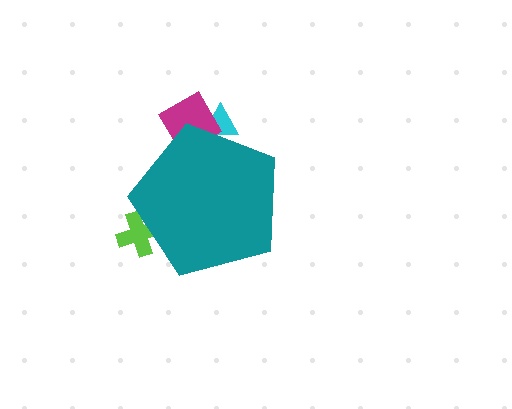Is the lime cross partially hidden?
Yes, the lime cross is partially hidden behind the teal pentagon.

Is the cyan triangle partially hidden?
Yes, the cyan triangle is partially hidden behind the teal pentagon.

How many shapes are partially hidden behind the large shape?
3 shapes are partially hidden.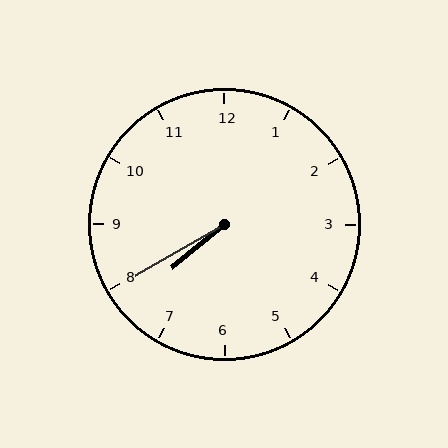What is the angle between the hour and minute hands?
Approximately 10 degrees.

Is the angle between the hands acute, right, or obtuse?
It is acute.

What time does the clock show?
7:40.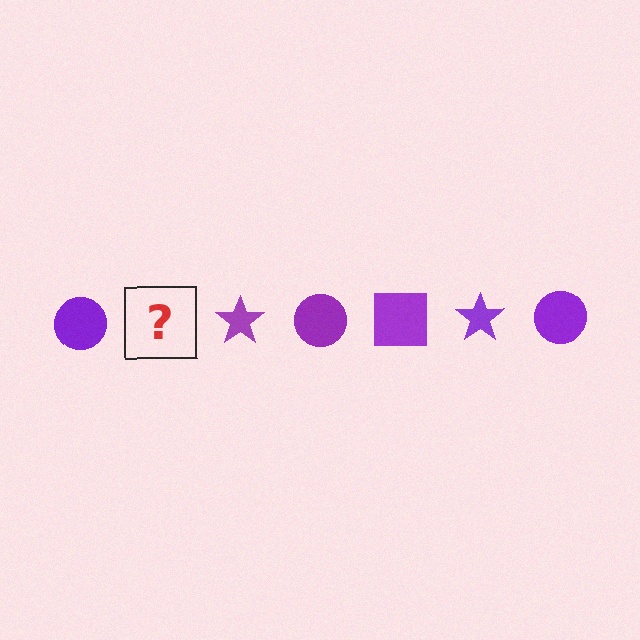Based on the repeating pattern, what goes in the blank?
The blank should be a purple square.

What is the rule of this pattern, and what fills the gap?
The rule is that the pattern cycles through circle, square, star shapes in purple. The gap should be filled with a purple square.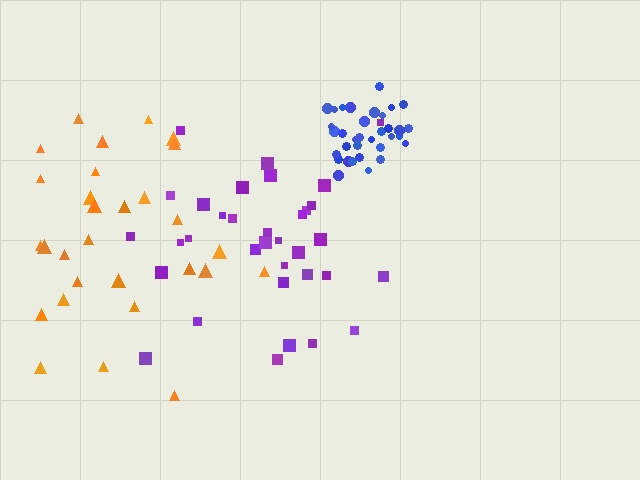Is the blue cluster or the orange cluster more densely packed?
Blue.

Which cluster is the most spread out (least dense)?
Orange.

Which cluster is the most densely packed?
Blue.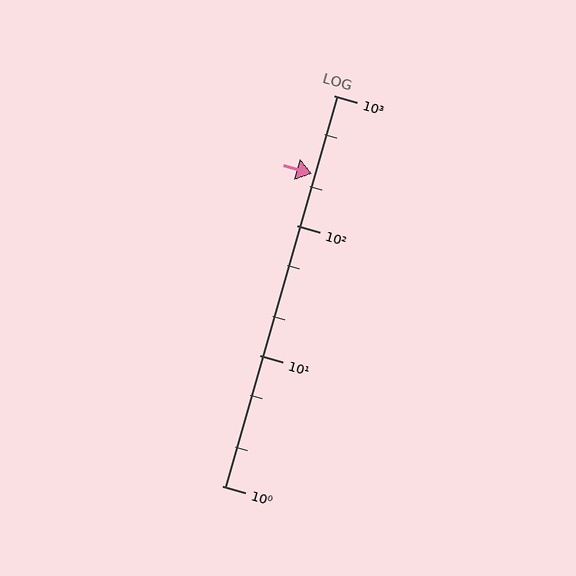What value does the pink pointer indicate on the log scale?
The pointer indicates approximately 250.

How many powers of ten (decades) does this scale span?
The scale spans 3 decades, from 1 to 1000.